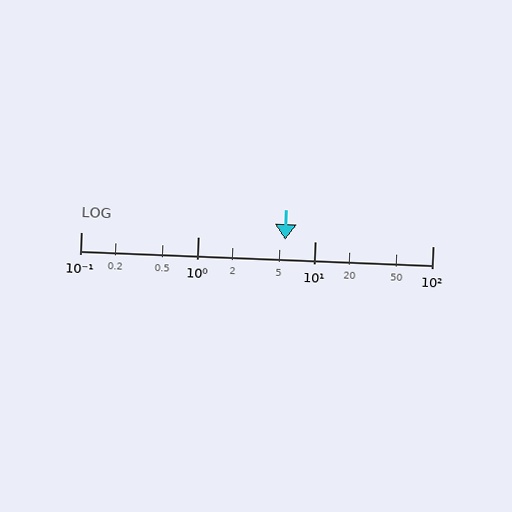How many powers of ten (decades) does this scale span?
The scale spans 3 decades, from 0.1 to 100.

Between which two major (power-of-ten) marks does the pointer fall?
The pointer is between 1 and 10.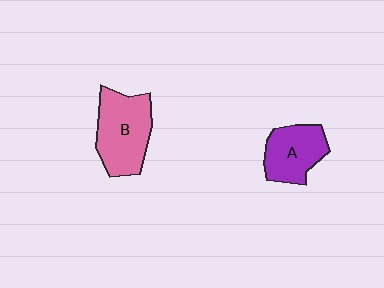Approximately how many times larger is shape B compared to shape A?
Approximately 1.3 times.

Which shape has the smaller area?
Shape A (purple).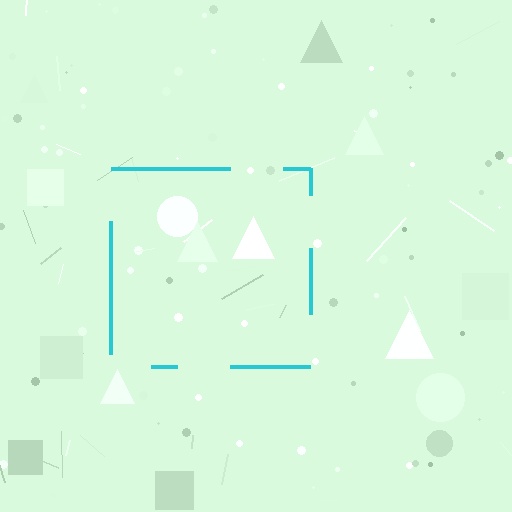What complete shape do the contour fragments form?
The contour fragments form a square.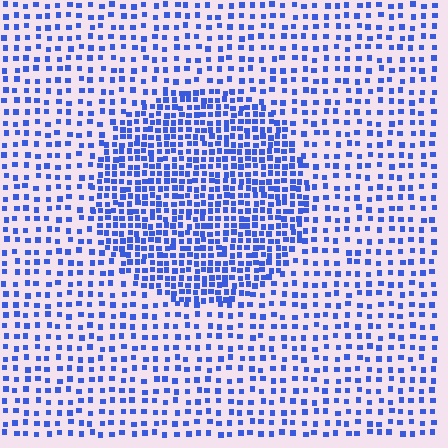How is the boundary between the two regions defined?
The boundary is defined by a change in element density (approximately 2.1x ratio). All elements are the same color, size, and shape.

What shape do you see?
I see a circle.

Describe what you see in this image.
The image contains small blue elements arranged at two different densities. A circle-shaped region is visible where the elements are more densely packed than the surrounding area.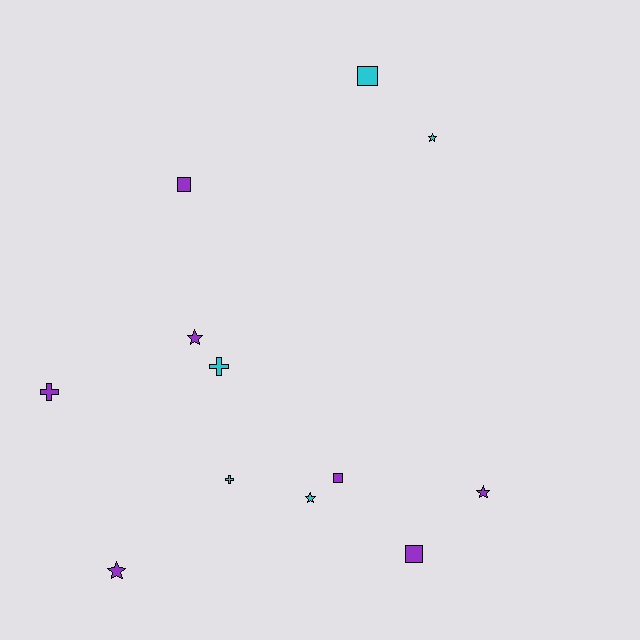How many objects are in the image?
There are 12 objects.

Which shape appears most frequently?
Star, with 5 objects.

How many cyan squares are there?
There is 1 cyan square.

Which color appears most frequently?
Purple, with 7 objects.